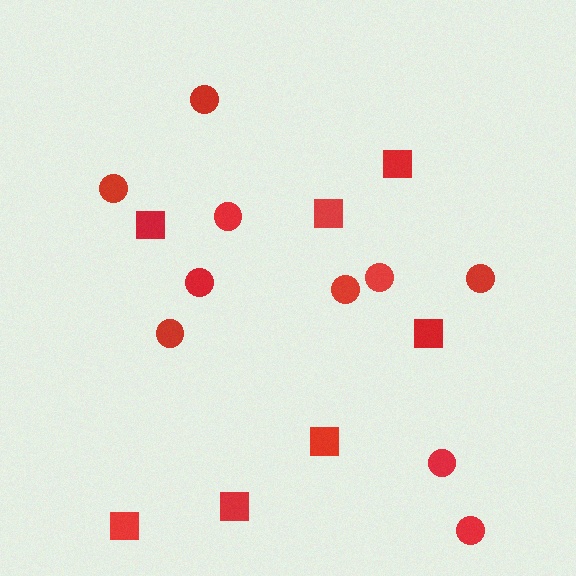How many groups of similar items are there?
There are 2 groups: one group of squares (7) and one group of circles (10).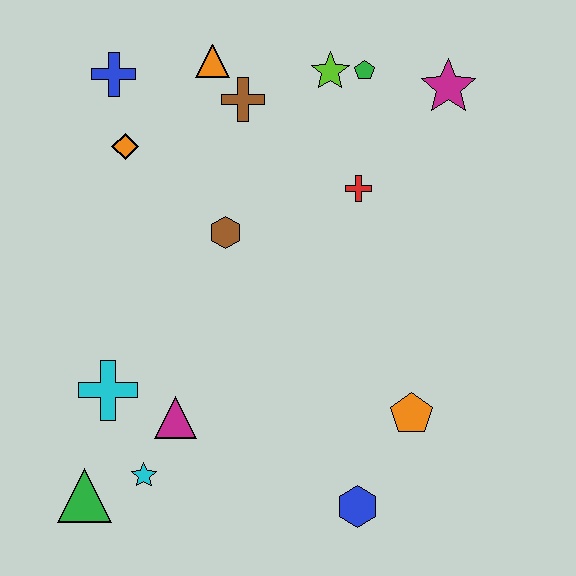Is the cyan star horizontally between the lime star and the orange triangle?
No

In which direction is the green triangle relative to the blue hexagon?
The green triangle is to the left of the blue hexagon.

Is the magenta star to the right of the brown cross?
Yes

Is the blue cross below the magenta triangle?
No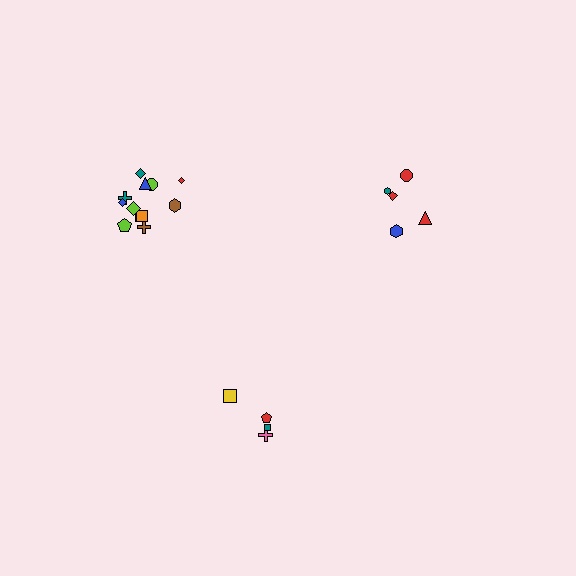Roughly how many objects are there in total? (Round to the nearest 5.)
Roughly 20 objects in total.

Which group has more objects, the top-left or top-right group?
The top-left group.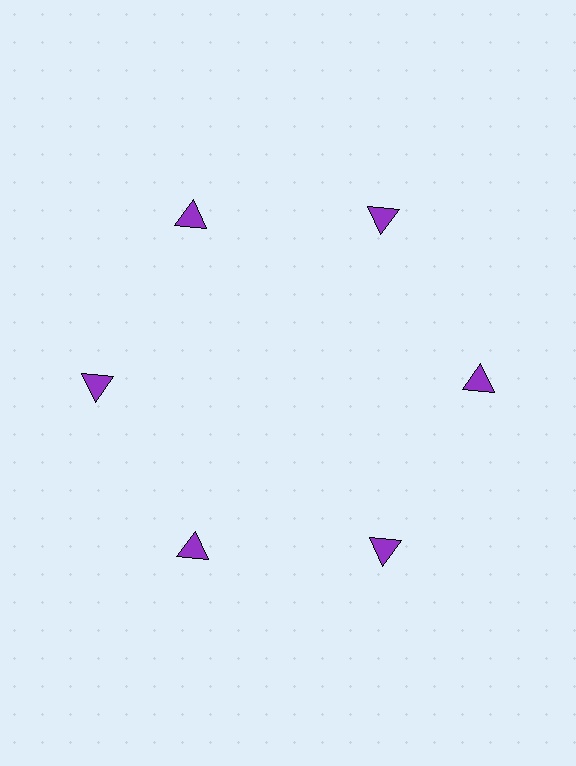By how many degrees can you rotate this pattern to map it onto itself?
The pattern maps onto itself every 60 degrees of rotation.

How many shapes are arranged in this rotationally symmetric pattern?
There are 6 shapes, arranged in 6 groups of 1.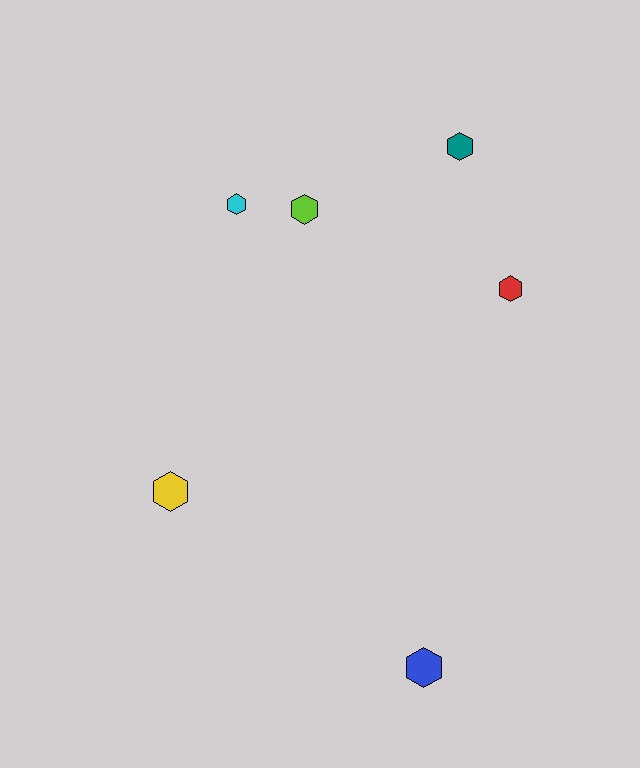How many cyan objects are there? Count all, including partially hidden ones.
There is 1 cyan object.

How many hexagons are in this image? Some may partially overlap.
There are 6 hexagons.